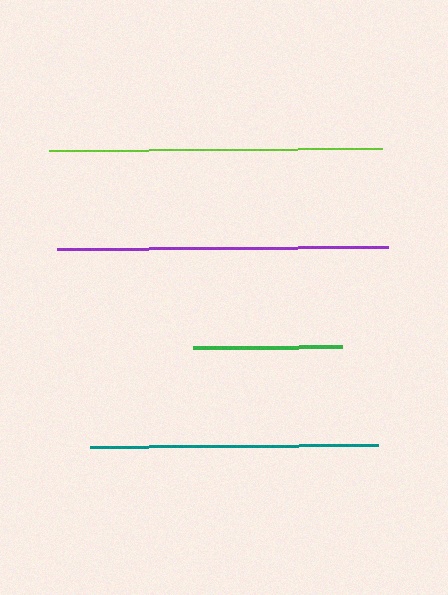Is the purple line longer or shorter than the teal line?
The purple line is longer than the teal line.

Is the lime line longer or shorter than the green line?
The lime line is longer than the green line.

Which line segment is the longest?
The lime line is the longest at approximately 333 pixels.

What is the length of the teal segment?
The teal segment is approximately 288 pixels long.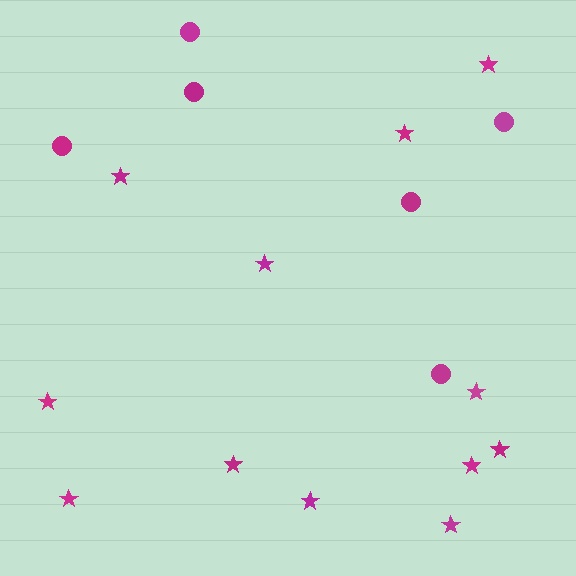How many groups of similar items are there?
There are 2 groups: one group of circles (6) and one group of stars (12).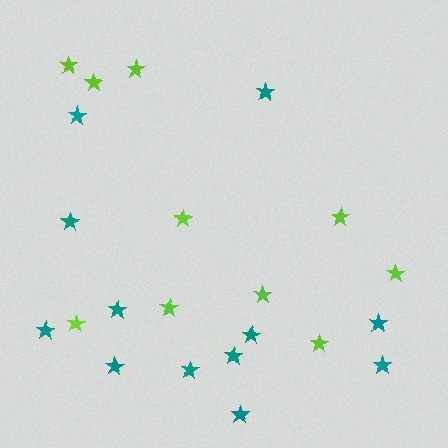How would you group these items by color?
There are 2 groups: one group of teal stars (12) and one group of lime stars (10).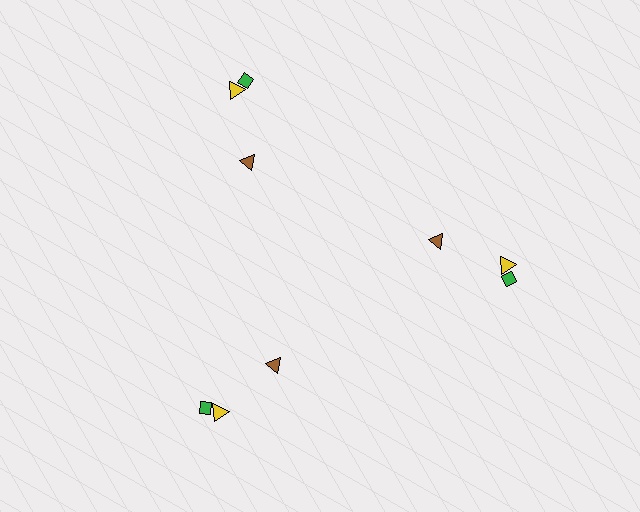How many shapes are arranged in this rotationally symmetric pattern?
There are 9 shapes, arranged in 3 groups of 3.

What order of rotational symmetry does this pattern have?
This pattern has 3-fold rotational symmetry.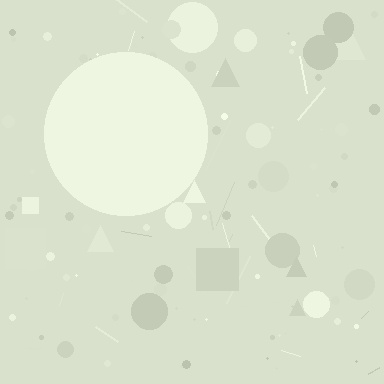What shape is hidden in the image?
A circle is hidden in the image.